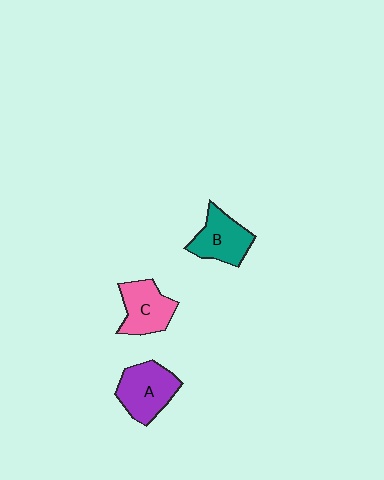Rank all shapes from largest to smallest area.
From largest to smallest: A (purple), B (teal), C (pink).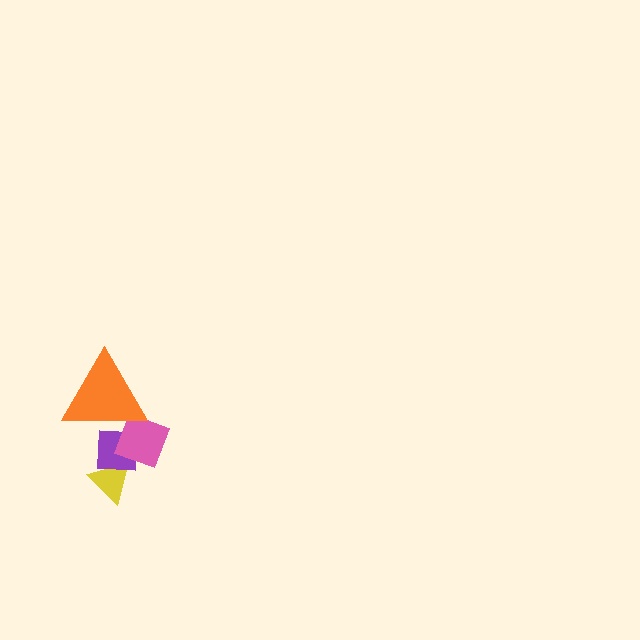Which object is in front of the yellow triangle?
The purple square is in front of the yellow triangle.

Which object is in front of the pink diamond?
The orange triangle is in front of the pink diamond.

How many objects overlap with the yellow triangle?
1 object overlaps with the yellow triangle.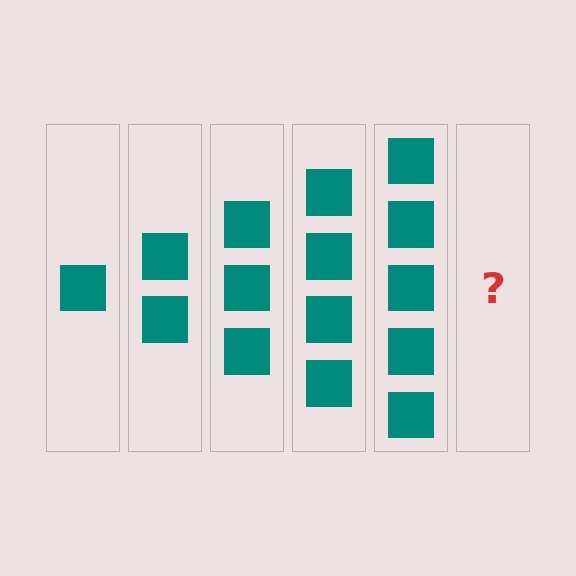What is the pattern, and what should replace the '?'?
The pattern is that each step adds one more square. The '?' should be 6 squares.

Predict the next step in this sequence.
The next step is 6 squares.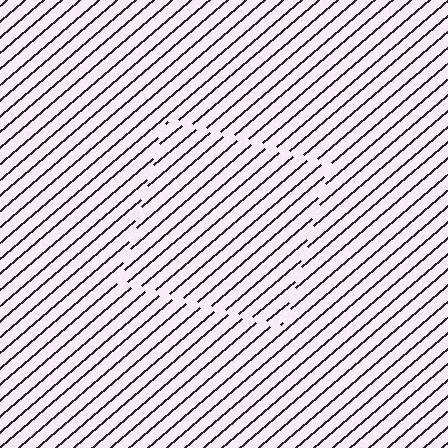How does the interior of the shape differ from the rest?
The interior of the shape contains the same grating, shifted by half a period — the contour is defined by the phase discontinuity where line-ends from the inner and outer gratings abut.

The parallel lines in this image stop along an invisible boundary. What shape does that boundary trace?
An illusory square. The interior of the shape contains the same grating, shifted by half a period — the contour is defined by the phase discontinuity where line-ends from the inner and outer gratings abut.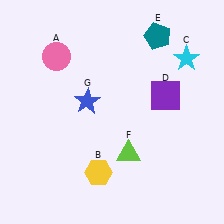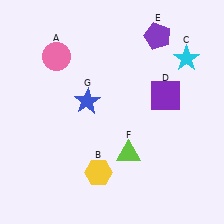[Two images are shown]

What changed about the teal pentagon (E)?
In Image 1, E is teal. In Image 2, it changed to purple.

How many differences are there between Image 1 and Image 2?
There is 1 difference between the two images.